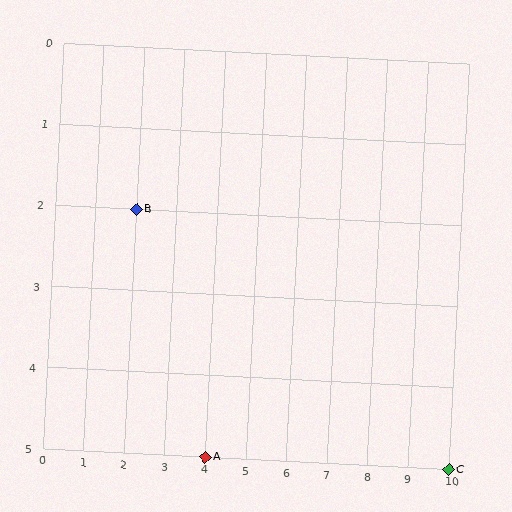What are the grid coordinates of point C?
Point C is at grid coordinates (10, 5).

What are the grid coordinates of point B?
Point B is at grid coordinates (2, 2).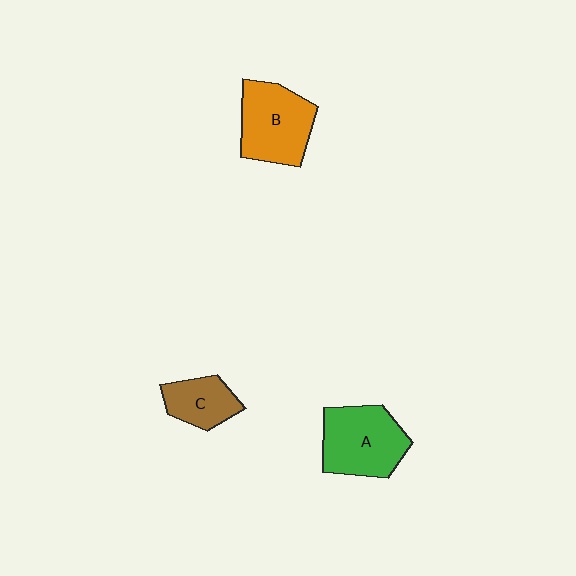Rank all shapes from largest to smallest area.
From largest to smallest: A (green), B (orange), C (brown).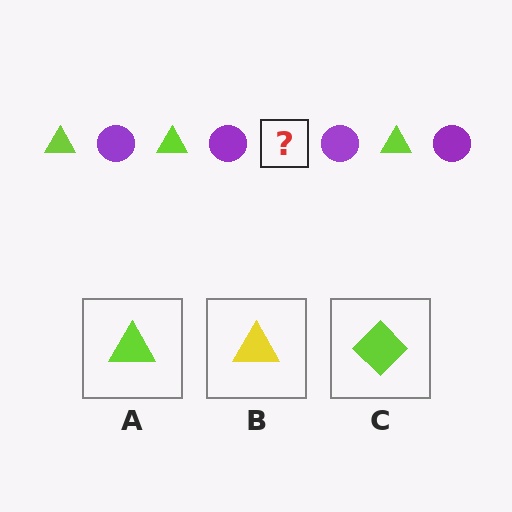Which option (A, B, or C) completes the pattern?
A.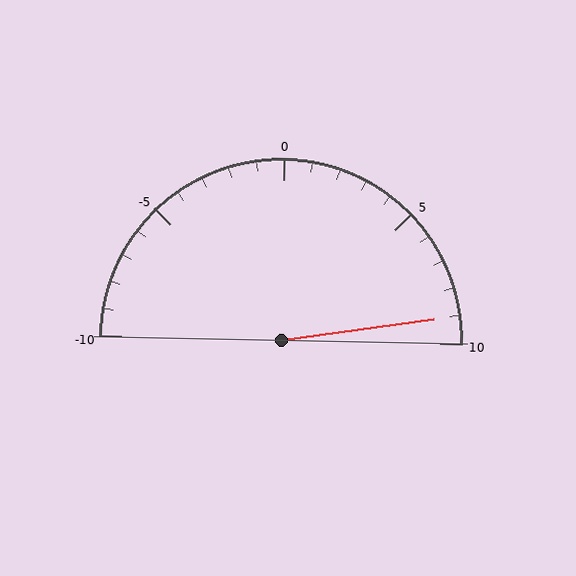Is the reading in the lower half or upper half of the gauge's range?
The reading is in the upper half of the range (-10 to 10).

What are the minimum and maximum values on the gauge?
The gauge ranges from -10 to 10.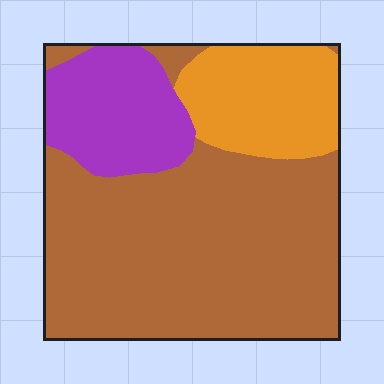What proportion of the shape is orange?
Orange covers 19% of the shape.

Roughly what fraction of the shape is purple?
Purple covers 18% of the shape.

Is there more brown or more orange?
Brown.